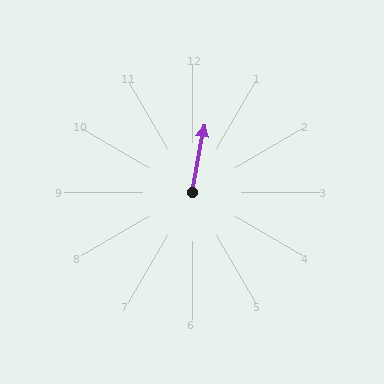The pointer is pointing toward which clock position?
Roughly 12 o'clock.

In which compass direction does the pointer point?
North.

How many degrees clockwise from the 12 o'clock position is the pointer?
Approximately 10 degrees.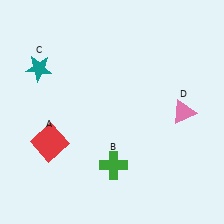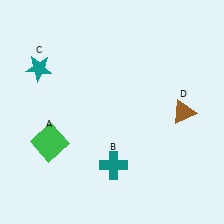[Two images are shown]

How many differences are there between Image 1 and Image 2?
There are 3 differences between the two images.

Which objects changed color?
A changed from red to green. B changed from green to teal. D changed from pink to brown.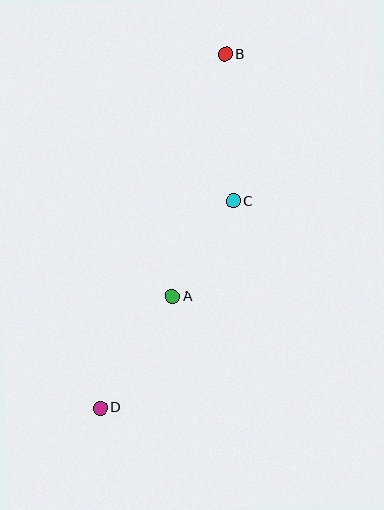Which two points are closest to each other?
Points A and C are closest to each other.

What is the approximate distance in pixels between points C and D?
The distance between C and D is approximately 246 pixels.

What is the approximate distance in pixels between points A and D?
The distance between A and D is approximately 133 pixels.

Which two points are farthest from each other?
Points B and D are farthest from each other.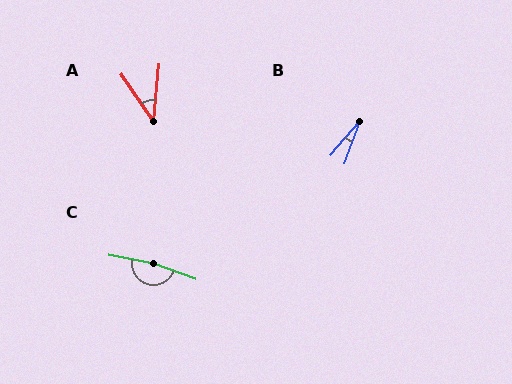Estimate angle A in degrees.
Approximately 39 degrees.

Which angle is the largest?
C, at approximately 170 degrees.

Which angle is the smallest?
B, at approximately 20 degrees.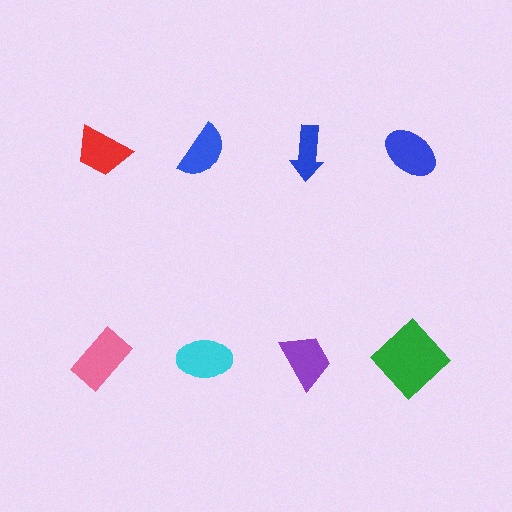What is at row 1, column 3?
A blue arrow.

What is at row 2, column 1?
A pink rectangle.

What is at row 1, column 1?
A red trapezoid.